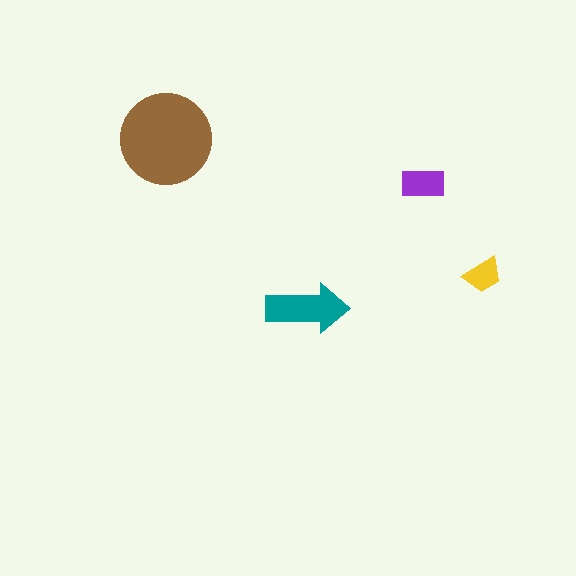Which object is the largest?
The brown circle.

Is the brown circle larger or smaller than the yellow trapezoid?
Larger.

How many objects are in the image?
There are 4 objects in the image.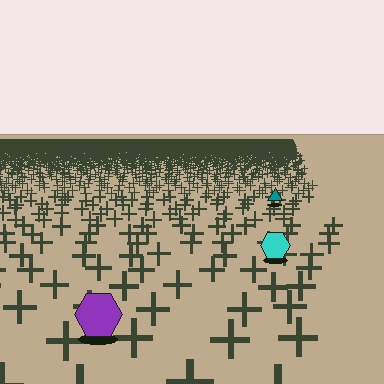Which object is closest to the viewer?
The purple hexagon is closest. The texture marks near it are larger and more spread out.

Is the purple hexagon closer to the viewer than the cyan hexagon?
Yes. The purple hexagon is closer — you can tell from the texture gradient: the ground texture is coarser near it.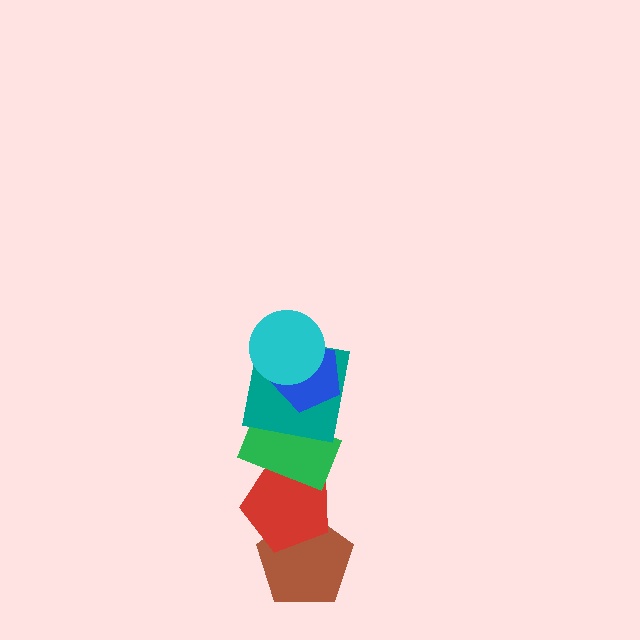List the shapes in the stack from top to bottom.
From top to bottom: the cyan circle, the blue pentagon, the teal square, the green rectangle, the red pentagon, the brown pentagon.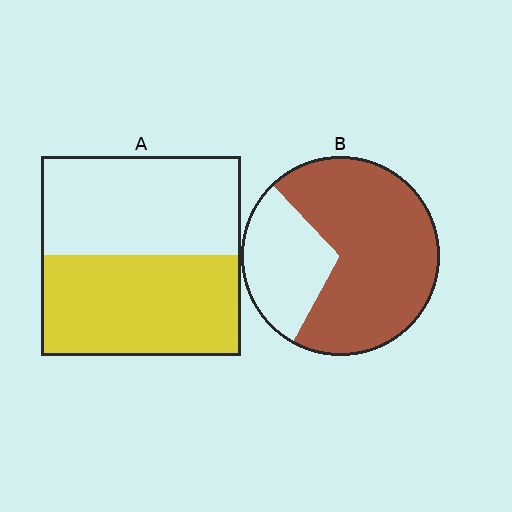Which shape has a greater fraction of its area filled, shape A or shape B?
Shape B.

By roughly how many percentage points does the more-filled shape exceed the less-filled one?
By roughly 20 percentage points (B over A).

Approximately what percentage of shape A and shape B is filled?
A is approximately 50% and B is approximately 70%.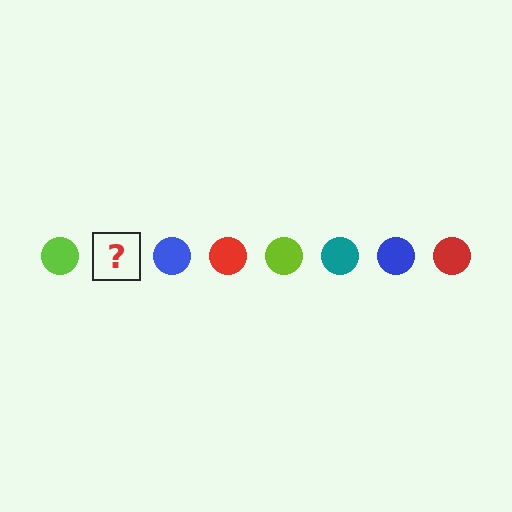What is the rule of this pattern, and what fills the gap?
The rule is that the pattern cycles through lime, teal, blue, red circles. The gap should be filled with a teal circle.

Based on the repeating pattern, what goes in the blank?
The blank should be a teal circle.